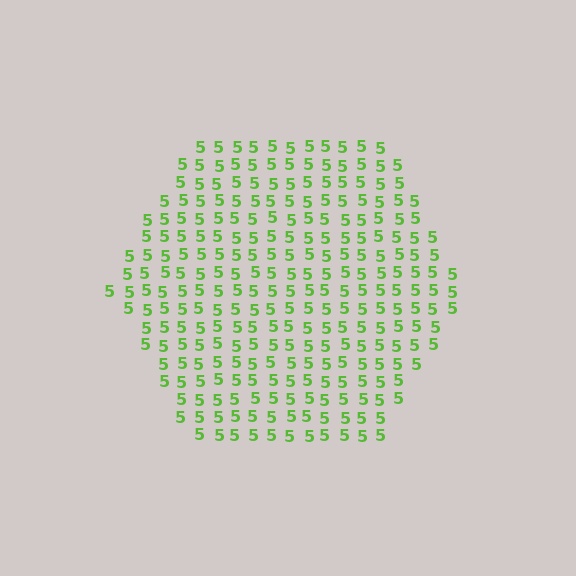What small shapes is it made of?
It is made of small digit 5's.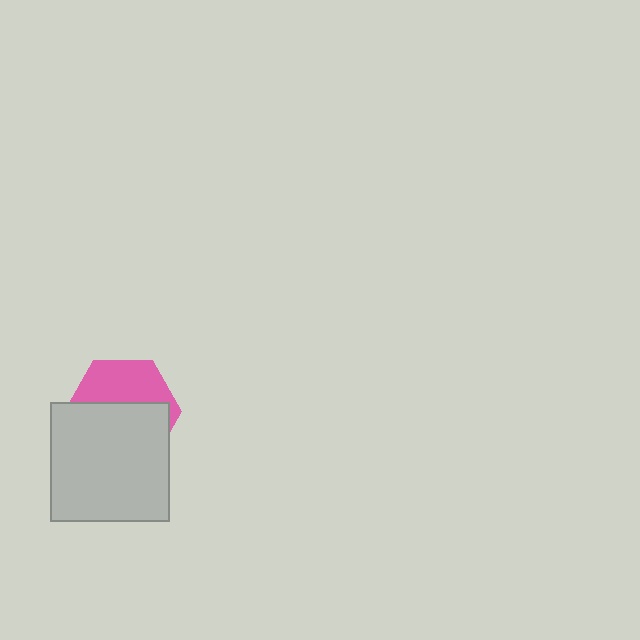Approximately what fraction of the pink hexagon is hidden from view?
Roughly 60% of the pink hexagon is hidden behind the light gray square.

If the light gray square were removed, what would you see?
You would see the complete pink hexagon.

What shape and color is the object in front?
The object in front is a light gray square.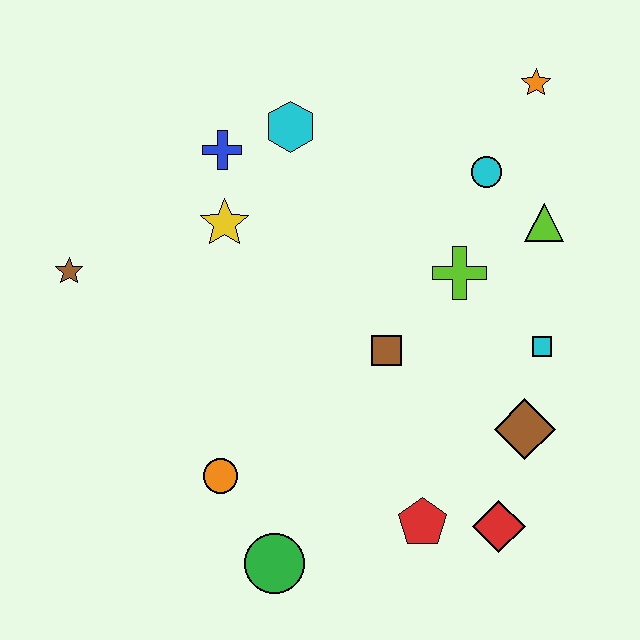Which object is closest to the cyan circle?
The lime triangle is closest to the cyan circle.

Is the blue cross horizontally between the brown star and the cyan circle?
Yes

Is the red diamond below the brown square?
Yes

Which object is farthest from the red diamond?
The brown star is farthest from the red diamond.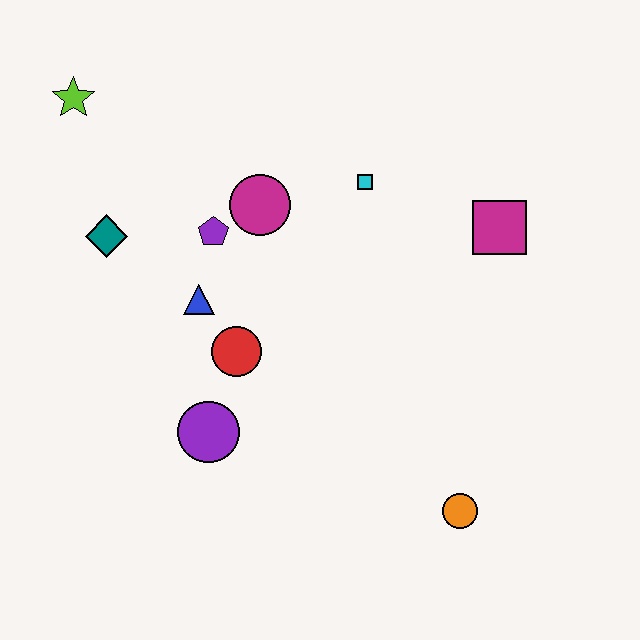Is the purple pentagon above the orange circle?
Yes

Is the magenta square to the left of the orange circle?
No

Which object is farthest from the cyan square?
The orange circle is farthest from the cyan square.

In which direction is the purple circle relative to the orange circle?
The purple circle is to the left of the orange circle.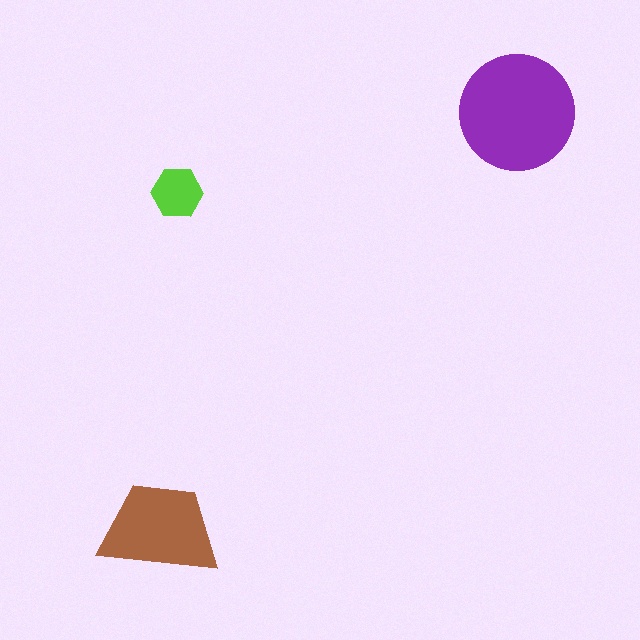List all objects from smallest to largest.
The lime hexagon, the brown trapezoid, the purple circle.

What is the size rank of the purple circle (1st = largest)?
1st.